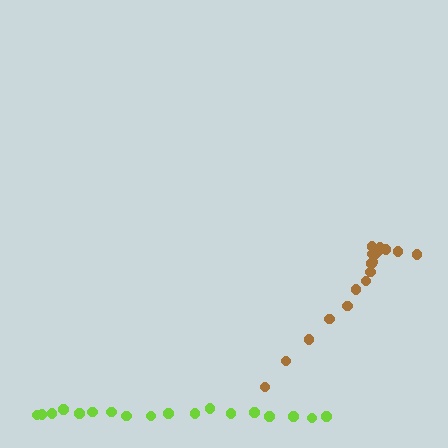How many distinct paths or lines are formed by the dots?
There are 2 distinct paths.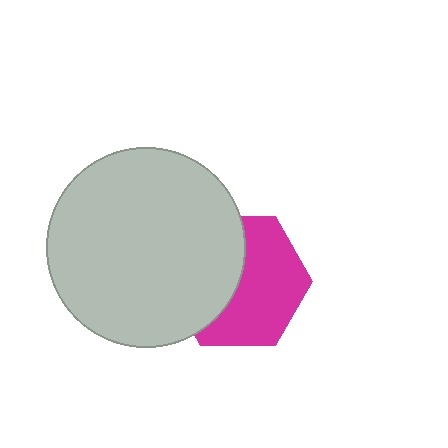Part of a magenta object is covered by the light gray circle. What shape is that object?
It is a hexagon.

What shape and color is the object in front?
The object in front is a light gray circle.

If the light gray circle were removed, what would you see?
You would see the complete magenta hexagon.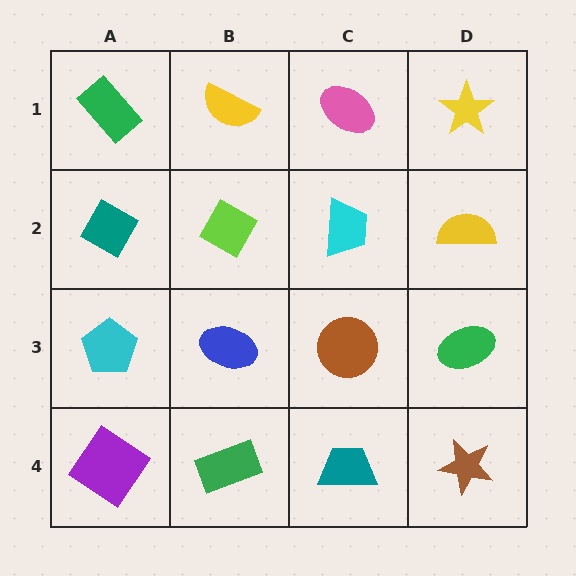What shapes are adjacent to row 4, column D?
A green ellipse (row 3, column D), a teal trapezoid (row 4, column C).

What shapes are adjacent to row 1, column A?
A teal diamond (row 2, column A), a yellow semicircle (row 1, column B).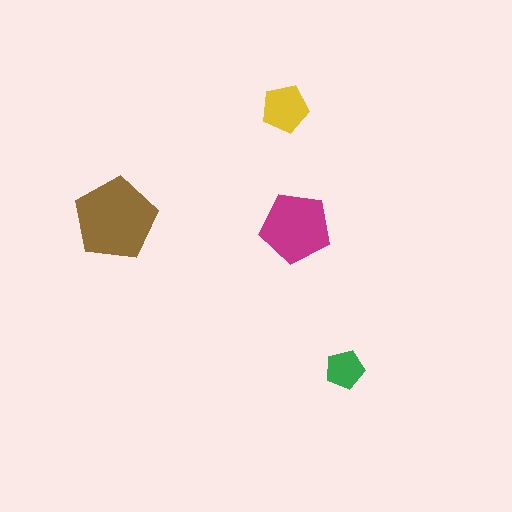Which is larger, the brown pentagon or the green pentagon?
The brown one.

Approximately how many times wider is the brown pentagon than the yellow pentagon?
About 2 times wider.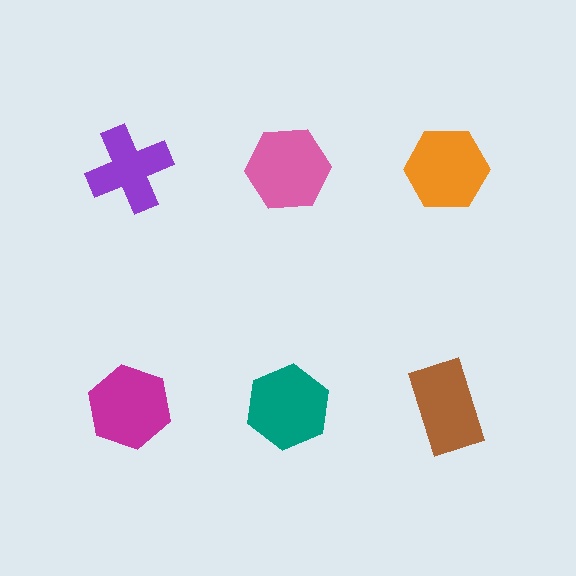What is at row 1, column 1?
A purple cross.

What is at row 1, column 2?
A pink hexagon.